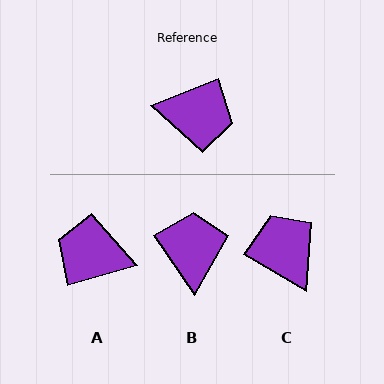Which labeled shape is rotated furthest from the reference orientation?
A, about 174 degrees away.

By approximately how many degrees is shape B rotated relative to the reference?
Approximately 102 degrees counter-clockwise.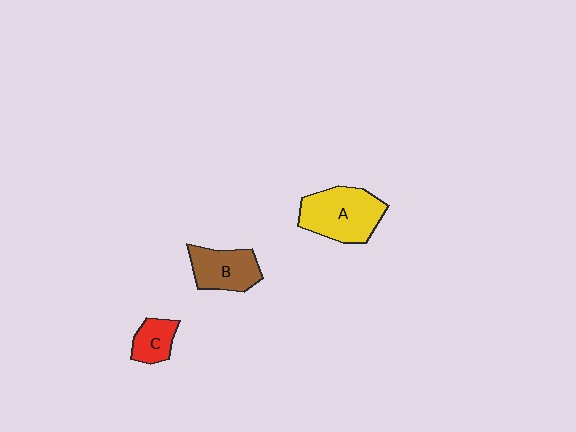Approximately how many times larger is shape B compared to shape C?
Approximately 1.6 times.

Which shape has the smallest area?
Shape C (red).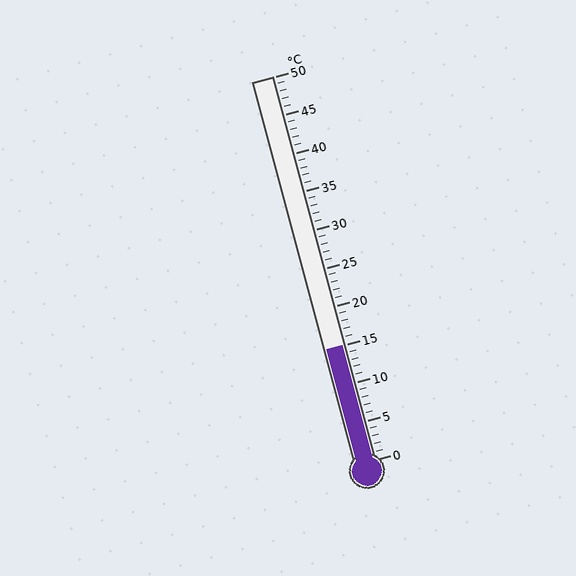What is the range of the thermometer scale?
The thermometer scale ranges from 0°C to 50°C.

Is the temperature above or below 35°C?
The temperature is below 35°C.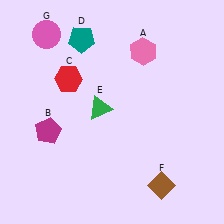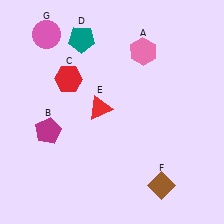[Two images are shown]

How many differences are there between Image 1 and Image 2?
There is 1 difference between the two images.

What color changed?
The triangle (E) changed from green in Image 1 to red in Image 2.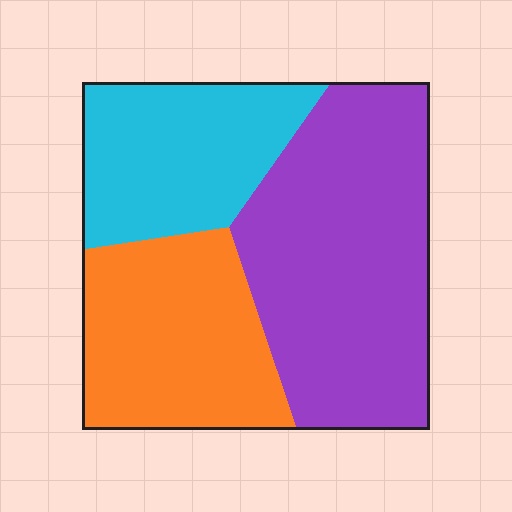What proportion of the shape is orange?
Orange covers 29% of the shape.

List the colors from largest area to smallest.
From largest to smallest: purple, orange, cyan.